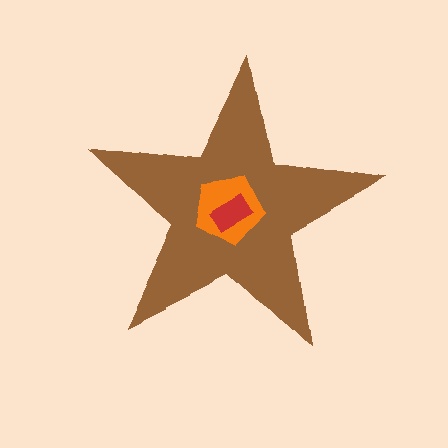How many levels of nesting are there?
3.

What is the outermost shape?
The brown star.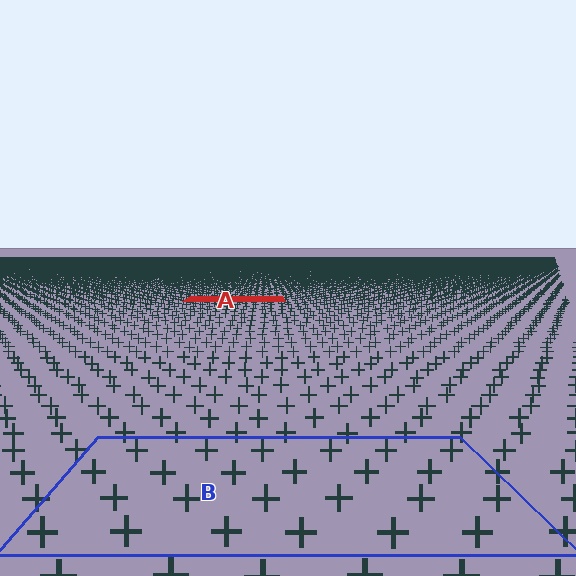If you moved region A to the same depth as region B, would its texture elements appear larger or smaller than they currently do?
They would appear larger. At a closer depth, the same texture elements are projected at a bigger on-screen size.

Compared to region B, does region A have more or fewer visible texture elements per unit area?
Region A has more texture elements per unit area — they are packed more densely because it is farther away.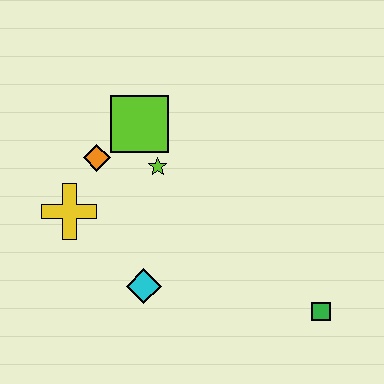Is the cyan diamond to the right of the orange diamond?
Yes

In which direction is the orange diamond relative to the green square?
The orange diamond is to the left of the green square.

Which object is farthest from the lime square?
The green square is farthest from the lime square.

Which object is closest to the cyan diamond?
The yellow cross is closest to the cyan diamond.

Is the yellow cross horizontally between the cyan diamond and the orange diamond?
No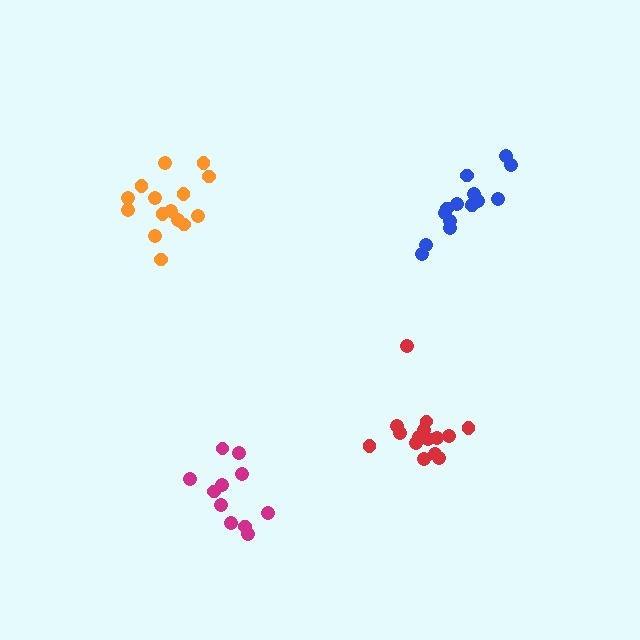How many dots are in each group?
Group 1: 15 dots, Group 2: 15 dots, Group 3: 15 dots, Group 4: 11 dots (56 total).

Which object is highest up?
The blue cluster is topmost.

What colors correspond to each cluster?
The clusters are colored: red, blue, orange, magenta.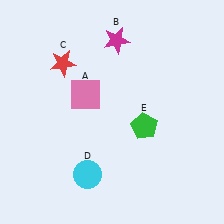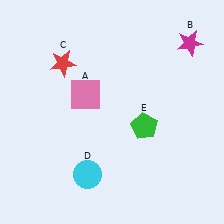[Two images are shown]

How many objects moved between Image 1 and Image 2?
1 object moved between the two images.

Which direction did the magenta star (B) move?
The magenta star (B) moved right.